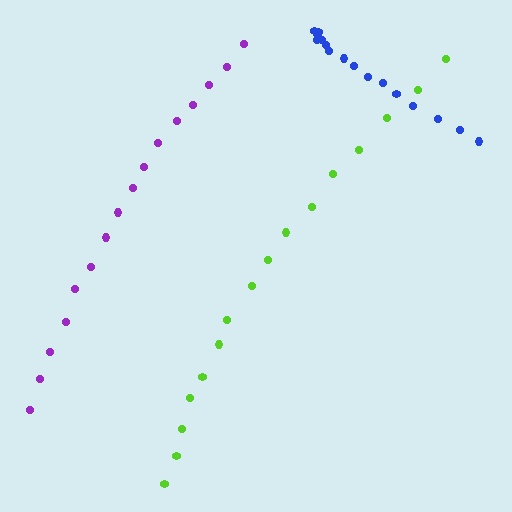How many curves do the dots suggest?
There are 3 distinct paths.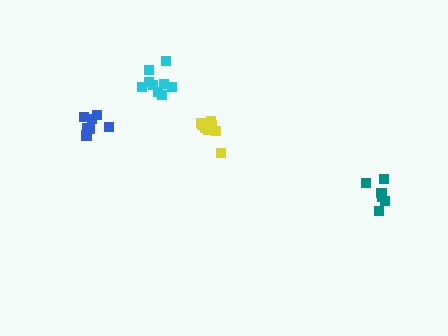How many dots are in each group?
Group 1: 8 dots, Group 2: 9 dots, Group 3: 6 dots, Group 4: 8 dots (31 total).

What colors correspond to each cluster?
The clusters are colored: yellow, cyan, teal, blue.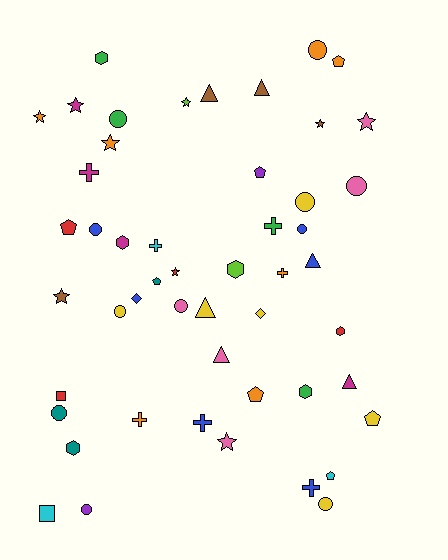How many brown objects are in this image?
There are 4 brown objects.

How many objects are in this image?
There are 50 objects.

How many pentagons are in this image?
There are 7 pentagons.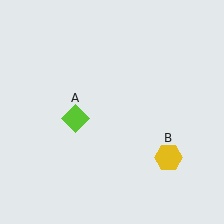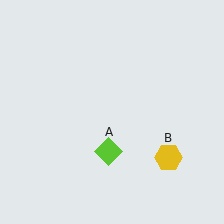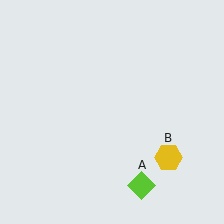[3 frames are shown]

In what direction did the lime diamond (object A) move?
The lime diamond (object A) moved down and to the right.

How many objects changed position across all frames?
1 object changed position: lime diamond (object A).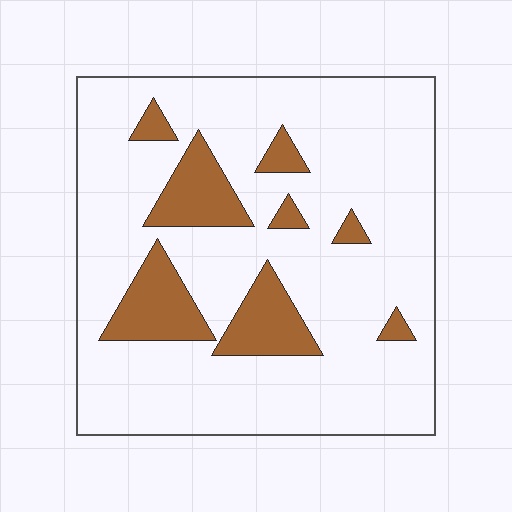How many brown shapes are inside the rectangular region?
8.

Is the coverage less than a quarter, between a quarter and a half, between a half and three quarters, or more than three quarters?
Less than a quarter.